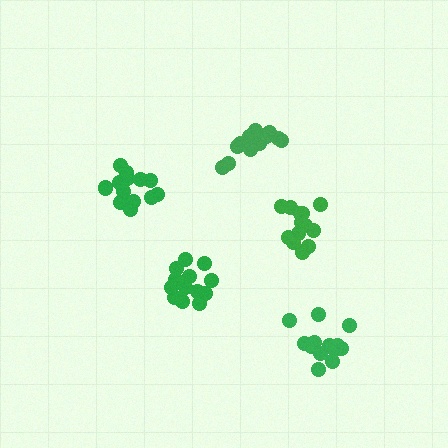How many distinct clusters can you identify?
There are 5 distinct clusters.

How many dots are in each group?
Group 1: 14 dots, Group 2: 13 dots, Group 3: 13 dots, Group 4: 13 dots, Group 5: 13 dots (66 total).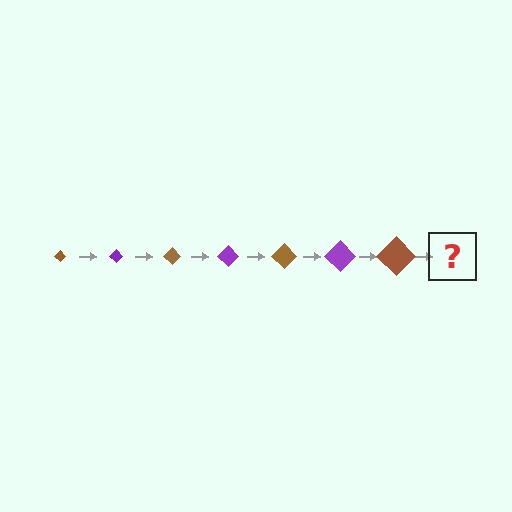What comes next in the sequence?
The next element should be a purple diamond, larger than the previous one.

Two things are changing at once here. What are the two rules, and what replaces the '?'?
The two rules are that the diamond grows larger each step and the color cycles through brown and purple. The '?' should be a purple diamond, larger than the previous one.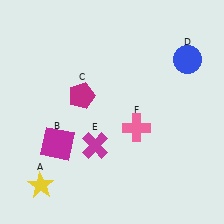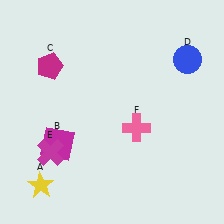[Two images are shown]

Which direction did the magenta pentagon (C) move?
The magenta pentagon (C) moved left.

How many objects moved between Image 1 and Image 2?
2 objects moved between the two images.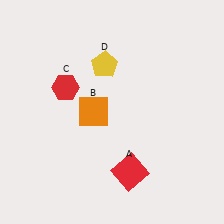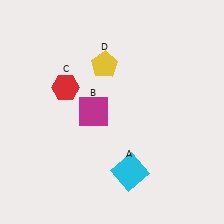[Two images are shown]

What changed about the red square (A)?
In Image 1, A is red. In Image 2, it changed to cyan.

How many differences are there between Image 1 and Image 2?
There are 2 differences between the two images.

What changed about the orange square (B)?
In Image 1, B is orange. In Image 2, it changed to magenta.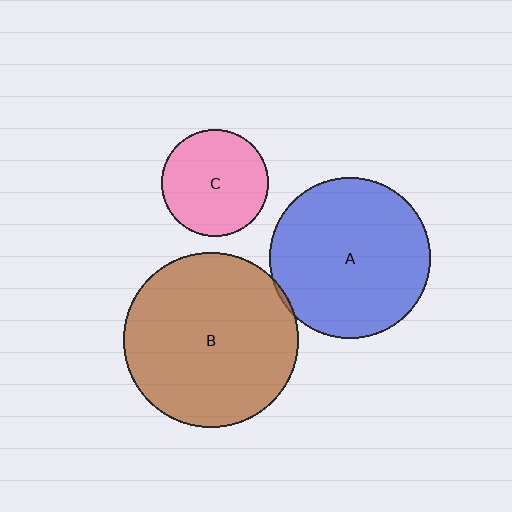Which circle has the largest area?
Circle B (brown).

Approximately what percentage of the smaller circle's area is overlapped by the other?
Approximately 5%.